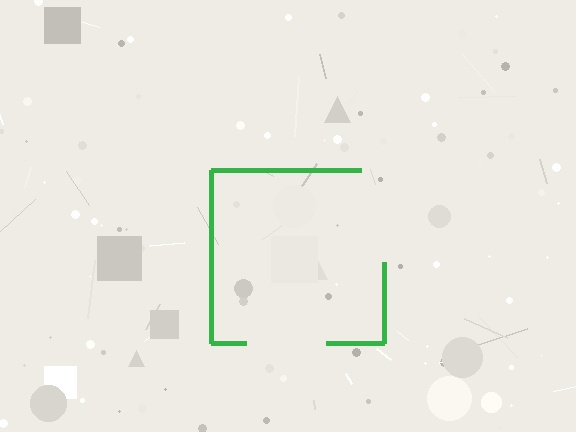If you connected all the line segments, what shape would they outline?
They would outline a square.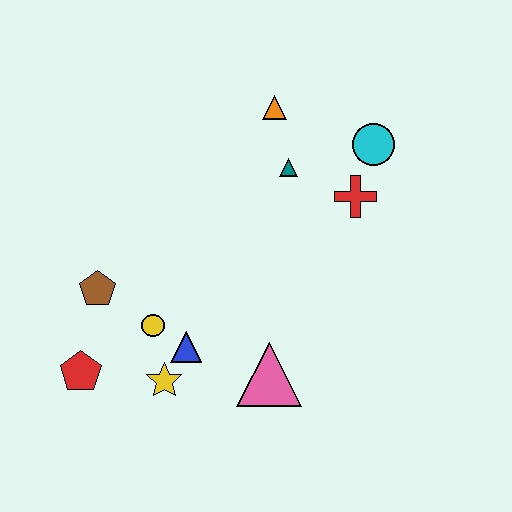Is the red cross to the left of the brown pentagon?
No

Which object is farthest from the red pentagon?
The cyan circle is farthest from the red pentagon.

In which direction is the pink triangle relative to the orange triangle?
The pink triangle is below the orange triangle.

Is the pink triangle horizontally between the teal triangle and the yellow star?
Yes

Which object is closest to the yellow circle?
The blue triangle is closest to the yellow circle.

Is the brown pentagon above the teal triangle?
No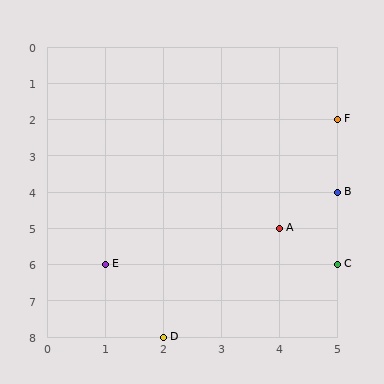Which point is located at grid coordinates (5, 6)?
Point C is at (5, 6).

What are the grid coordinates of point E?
Point E is at grid coordinates (1, 6).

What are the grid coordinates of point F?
Point F is at grid coordinates (5, 2).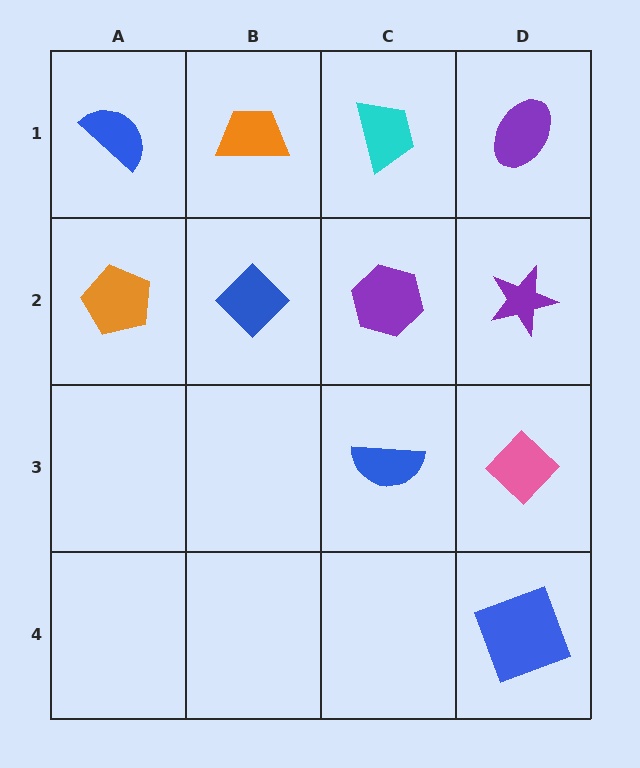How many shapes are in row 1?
4 shapes.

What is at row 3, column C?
A blue semicircle.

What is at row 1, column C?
A cyan trapezoid.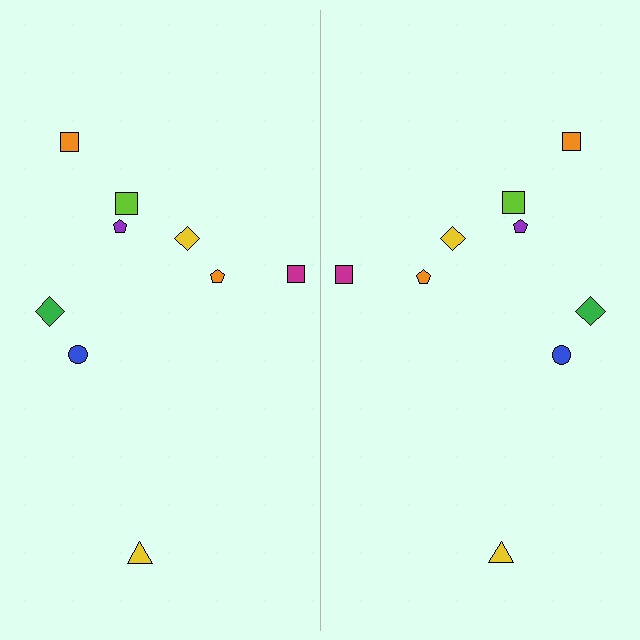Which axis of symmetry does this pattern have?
The pattern has a vertical axis of symmetry running through the center of the image.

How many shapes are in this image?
There are 18 shapes in this image.